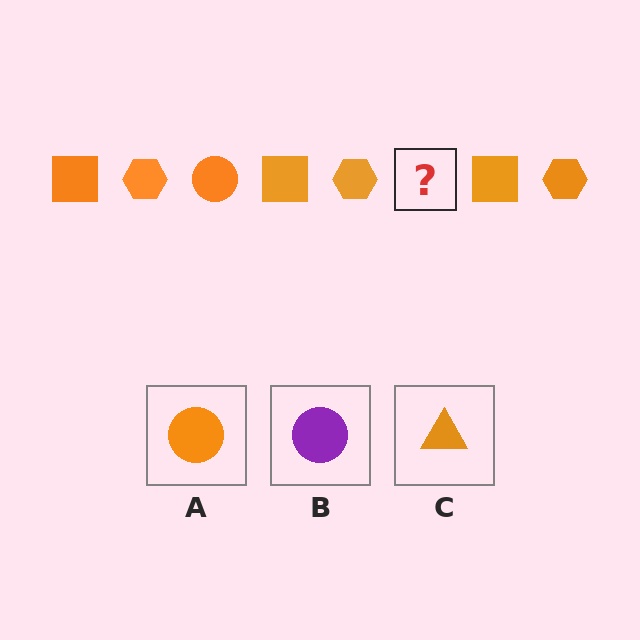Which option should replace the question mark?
Option A.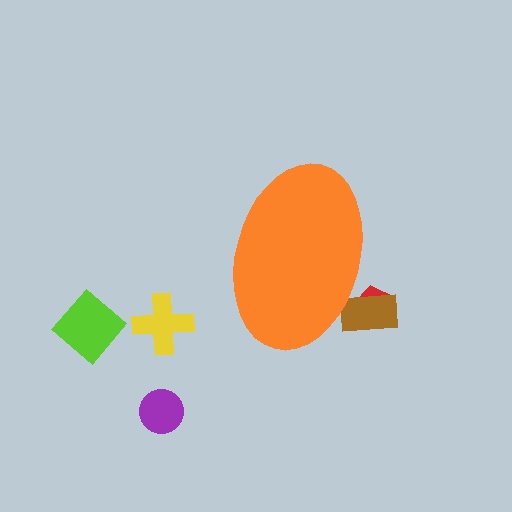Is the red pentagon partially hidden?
Yes, the red pentagon is partially hidden behind the orange ellipse.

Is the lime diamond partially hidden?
No, the lime diamond is fully visible.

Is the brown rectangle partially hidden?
Yes, the brown rectangle is partially hidden behind the orange ellipse.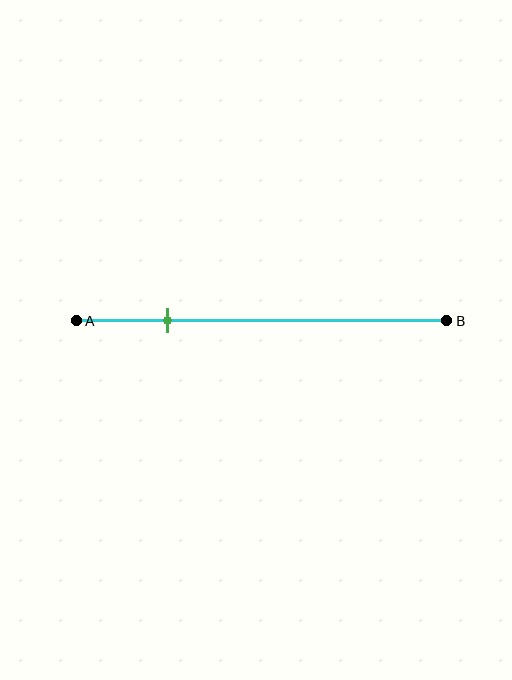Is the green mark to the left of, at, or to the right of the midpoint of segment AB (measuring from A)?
The green mark is to the left of the midpoint of segment AB.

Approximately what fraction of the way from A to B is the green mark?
The green mark is approximately 25% of the way from A to B.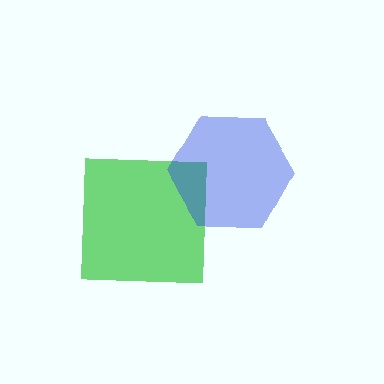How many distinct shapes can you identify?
There are 2 distinct shapes: a green square, a blue hexagon.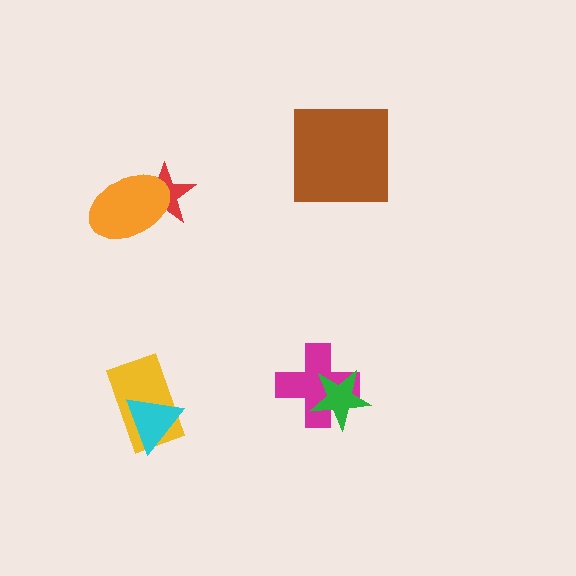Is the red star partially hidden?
Yes, it is partially covered by another shape.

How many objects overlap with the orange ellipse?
1 object overlaps with the orange ellipse.